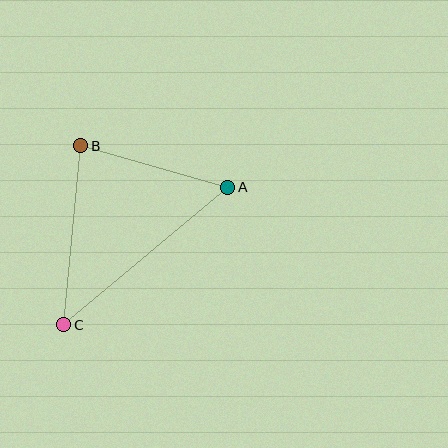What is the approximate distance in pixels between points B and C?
The distance between B and C is approximately 180 pixels.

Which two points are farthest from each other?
Points A and C are farthest from each other.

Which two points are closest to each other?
Points A and B are closest to each other.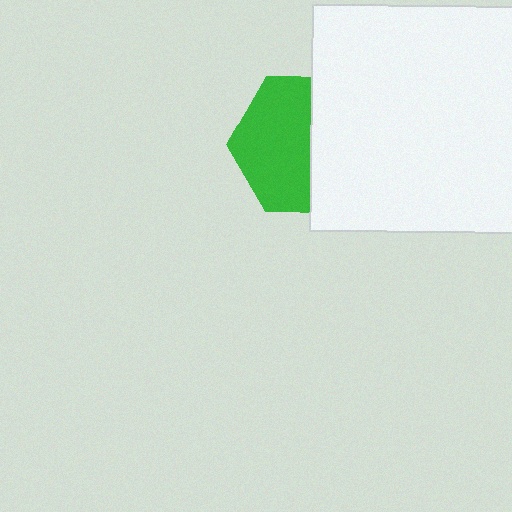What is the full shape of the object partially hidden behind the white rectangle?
The partially hidden object is a green hexagon.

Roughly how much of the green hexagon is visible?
About half of it is visible (roughly 55%).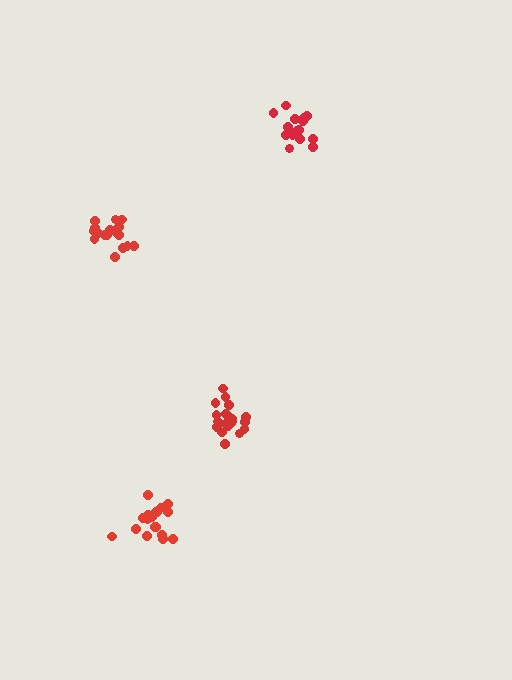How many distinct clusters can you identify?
There are 4 distinct clusters.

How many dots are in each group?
Group 1: 20 dots, Group 2: 19 dots, Group 3: 18 dots, Group 4: 18 dots (75 total).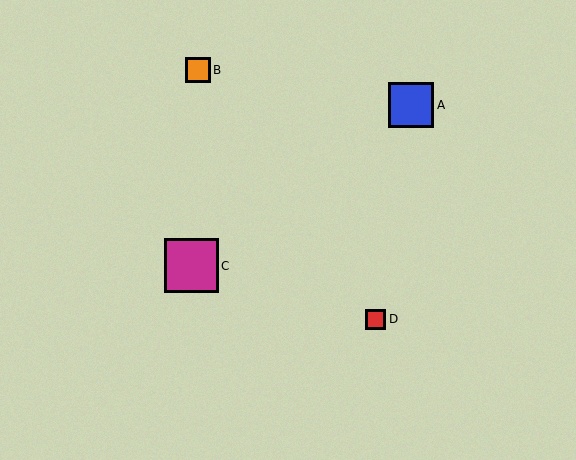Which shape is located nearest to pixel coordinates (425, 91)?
The blue square (labeled A) at (411, 105) is nearest to that location.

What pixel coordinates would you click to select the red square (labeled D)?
Click at (375, 319) to select the red square D.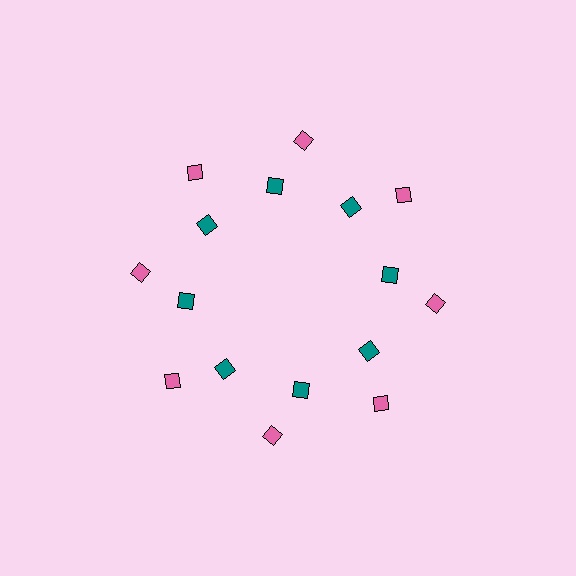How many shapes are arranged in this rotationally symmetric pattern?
There are 16 shapes, arranged in 8 groups of 2.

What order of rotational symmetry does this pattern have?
This pattern has 8-fold rotational symmetry.